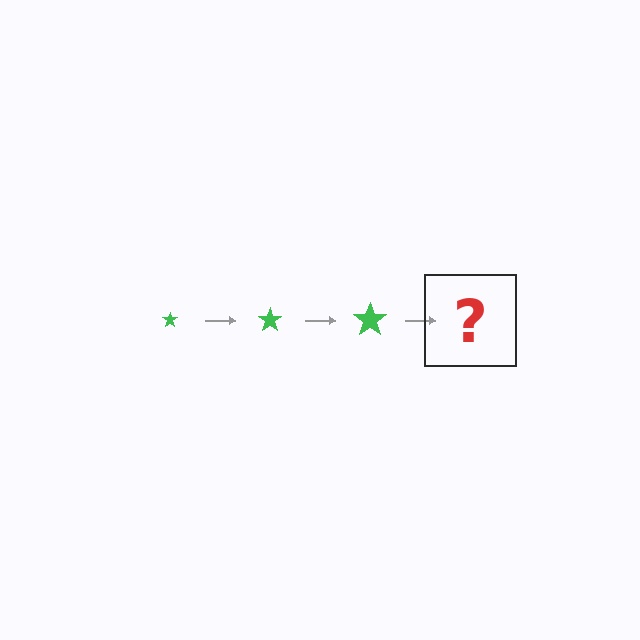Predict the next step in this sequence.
The next step is a green star, larger than the previous one.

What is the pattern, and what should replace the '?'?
The pattern is that the star gets progressively larger each step. The '?' should be a green star, larger than the previous one.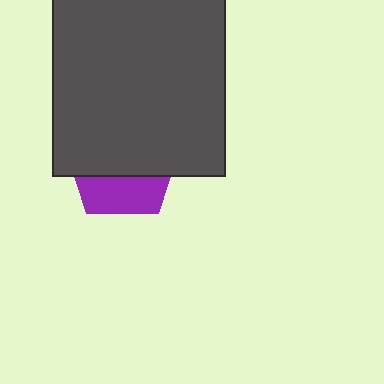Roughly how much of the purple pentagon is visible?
A small part of it is visible (roughly 34%).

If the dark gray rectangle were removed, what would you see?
You would see the complete purple pentagon.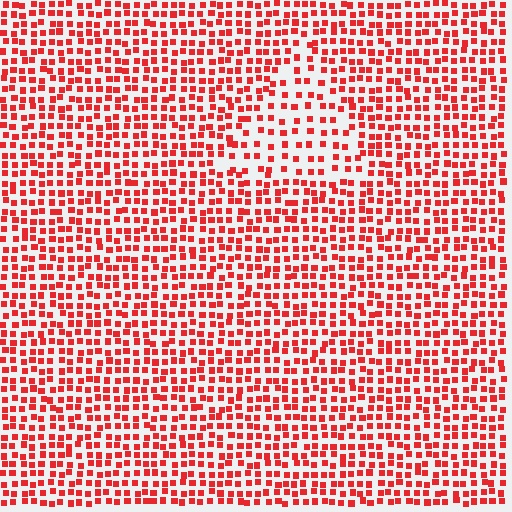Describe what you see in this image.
The image contains small red elements arranged at two different densities. A triangle-shaped region is visible where the elements are less densely packed than the surrounding area.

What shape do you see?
I see a triangle.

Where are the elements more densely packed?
The elements are more densely packed outside the triangle boundary.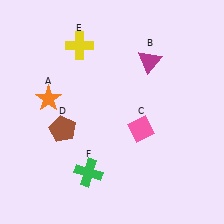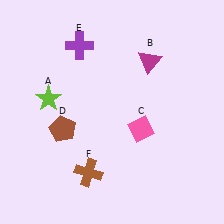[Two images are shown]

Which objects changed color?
A changed from orange to lime. E changed from yellow to purple. F changed from green to brown.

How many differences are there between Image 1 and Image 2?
There are 3 differences between the two images.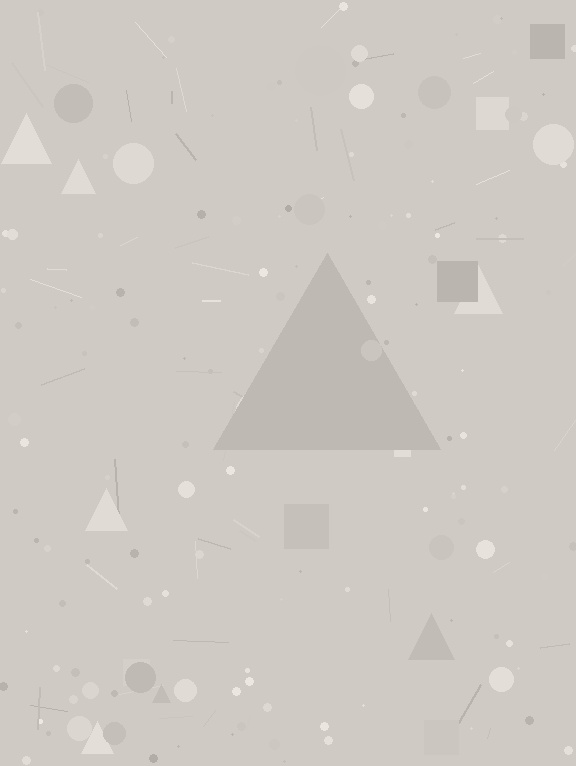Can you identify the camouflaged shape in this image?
The camouflaged shape is a triangle.